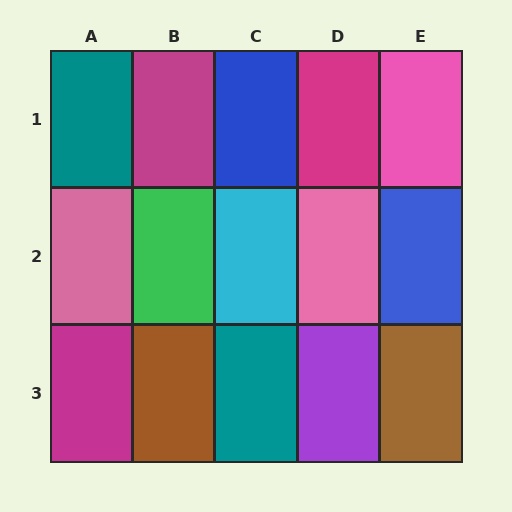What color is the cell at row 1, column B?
Magenta.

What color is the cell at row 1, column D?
Magenta.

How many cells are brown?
2 cells are brown.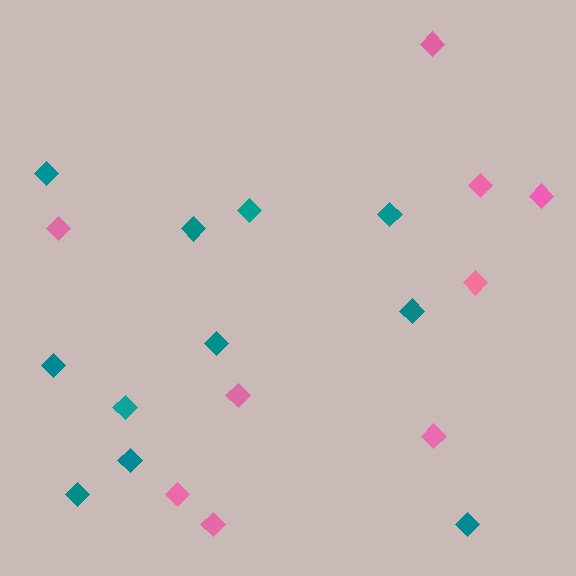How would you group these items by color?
There are 2 groups: one group of teal diamonds (11) and one group of pink diamonds (9).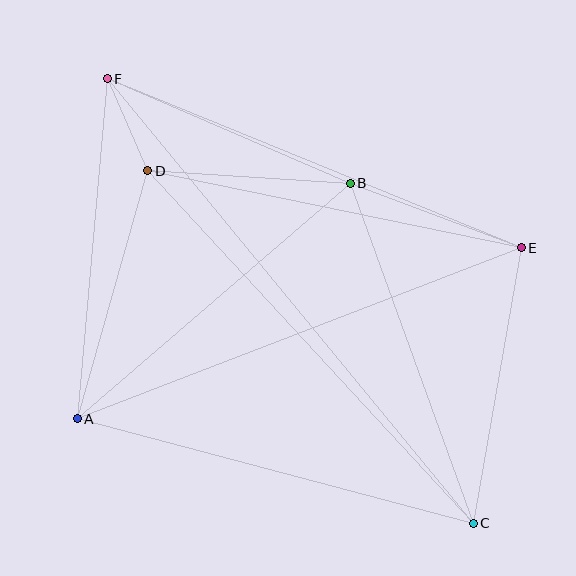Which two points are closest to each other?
Points D and F are closest to each other.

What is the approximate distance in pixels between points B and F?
The distance between B and F is approximately 264 pixels.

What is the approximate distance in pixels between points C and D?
The distance between C and D is approximately 479 pixels.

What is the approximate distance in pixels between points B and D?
The distance between B and D is approximately 203 pixels.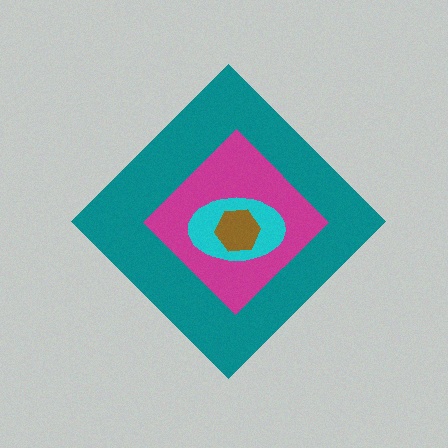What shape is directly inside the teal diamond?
The magenta diamond.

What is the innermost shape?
The brown hexagon.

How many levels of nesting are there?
4.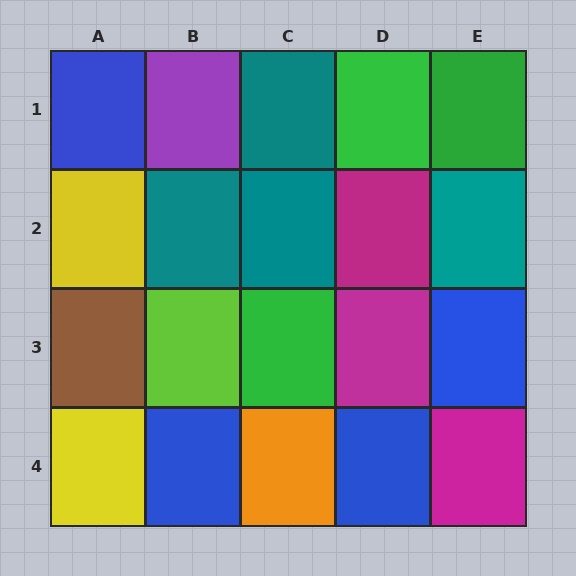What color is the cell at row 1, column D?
Green.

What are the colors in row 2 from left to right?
Yellow, teal, teal, magenta, teal.